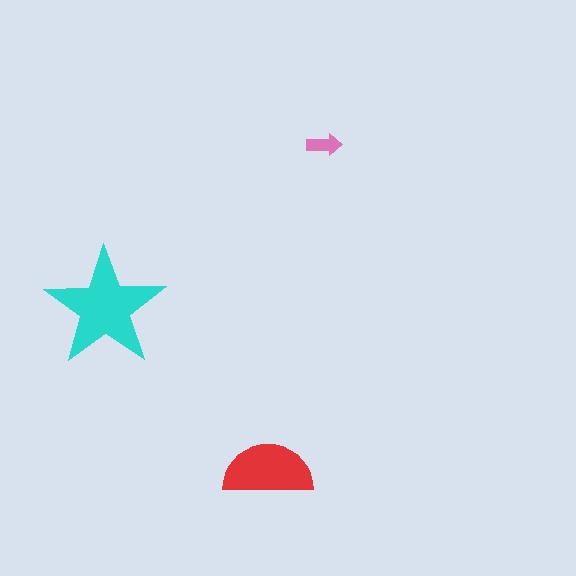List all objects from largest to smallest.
The cyan star, the red semicircle, the pink arrow.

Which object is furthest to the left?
The cyan star is leftmost.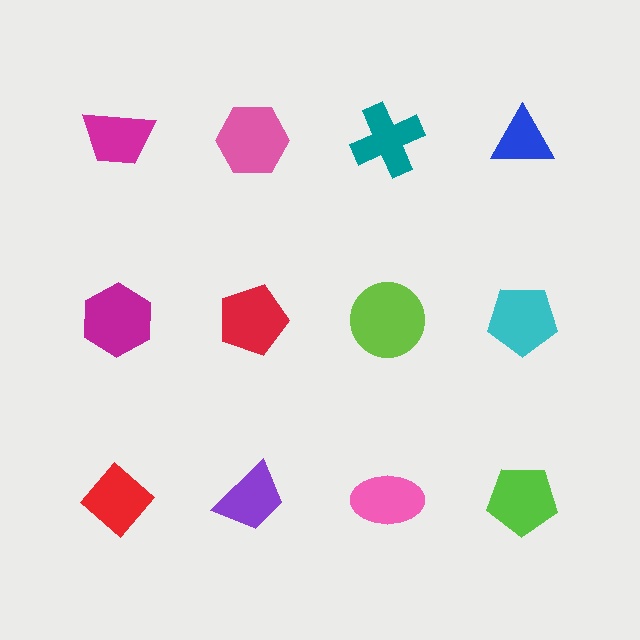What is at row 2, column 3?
A lime circle.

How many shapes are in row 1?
4 shapes.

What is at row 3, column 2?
A purple trapezoid.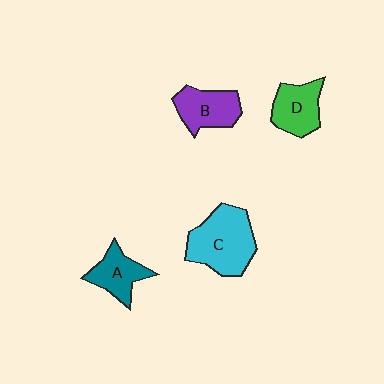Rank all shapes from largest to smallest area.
From largest to smallest: C (cyan), B (purple), D (green), A (teal).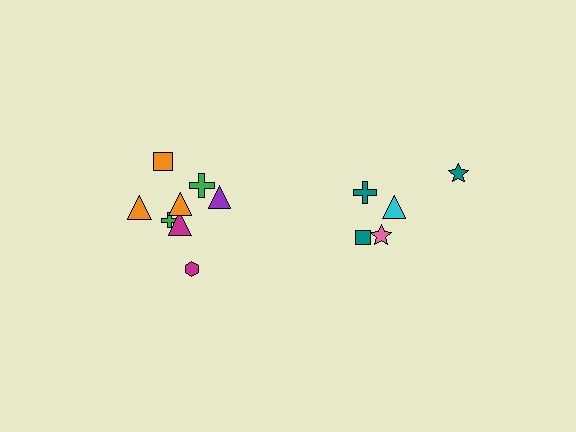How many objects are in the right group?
There are 5 objects.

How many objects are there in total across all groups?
There are 13 objects.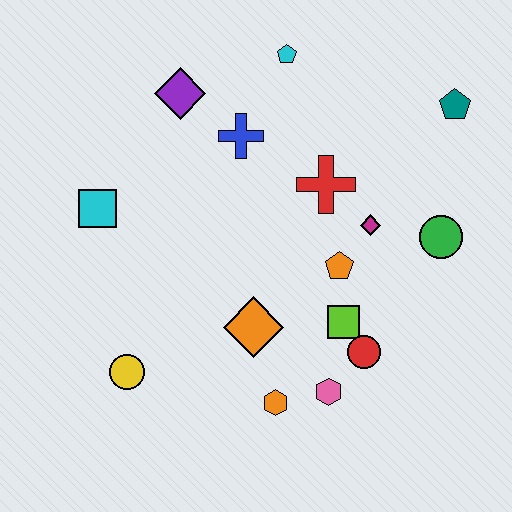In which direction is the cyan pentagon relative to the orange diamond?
The cyan pentagon is above the orange diamond.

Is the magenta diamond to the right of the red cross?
Yes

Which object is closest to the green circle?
The magenta diamond is closest to the green circle.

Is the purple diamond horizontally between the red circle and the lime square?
No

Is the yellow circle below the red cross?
Yes